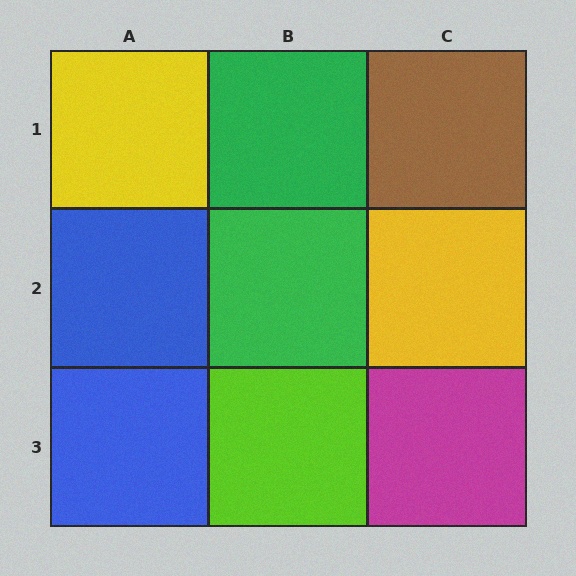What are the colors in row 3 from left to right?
Blue, lime, magenta.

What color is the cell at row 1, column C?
Brown.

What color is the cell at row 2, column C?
Yellow.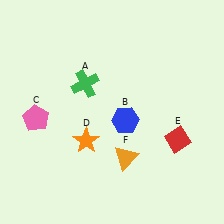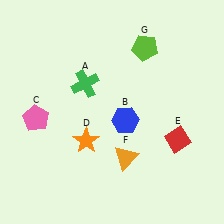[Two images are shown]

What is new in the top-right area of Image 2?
A lime pentagon (G) was added in the top-right area of Image 2.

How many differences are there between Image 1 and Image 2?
There is 1 difference between the two images.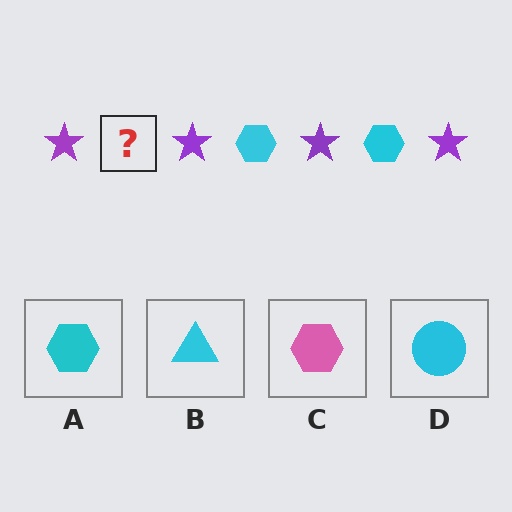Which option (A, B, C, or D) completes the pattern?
A.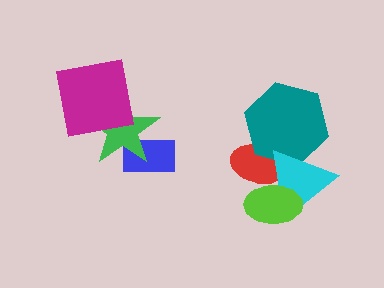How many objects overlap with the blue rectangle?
1 object overlaps with the blue rectangle.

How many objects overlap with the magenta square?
1 object overlaps with the magenta square.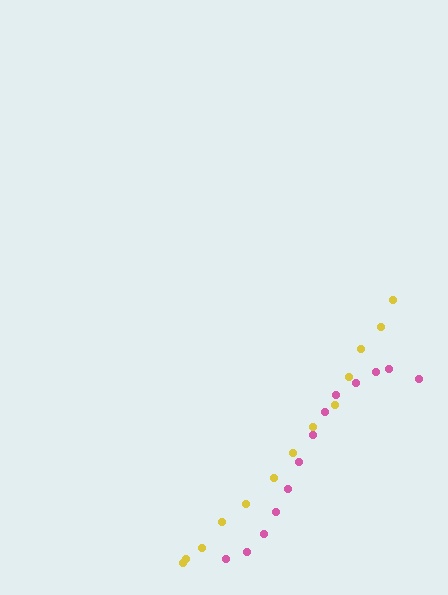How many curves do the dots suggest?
There are 2 distinct paths.